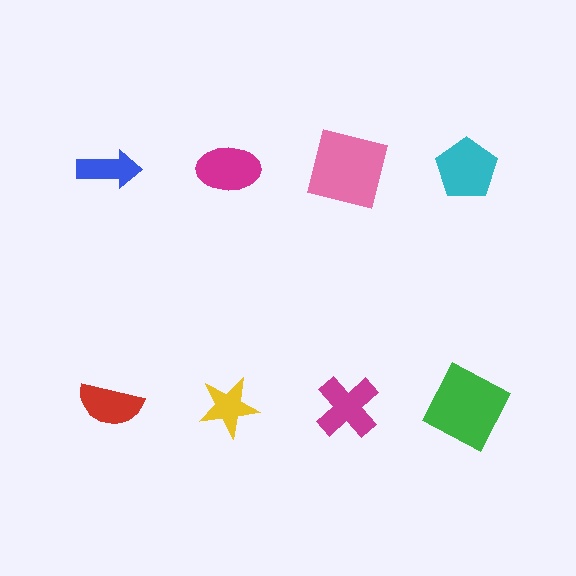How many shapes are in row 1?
4 shapes.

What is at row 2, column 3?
A magenta cross.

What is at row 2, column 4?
A green square.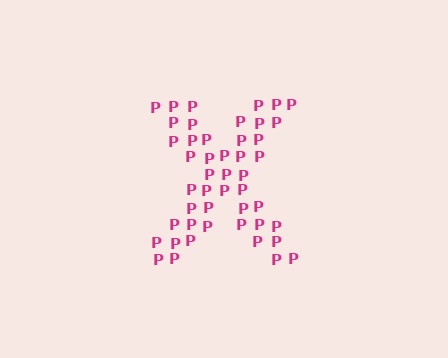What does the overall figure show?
The overall figure shows the letter X.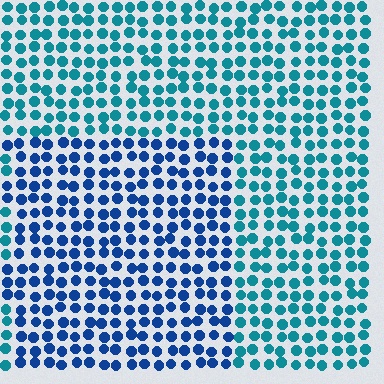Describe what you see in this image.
The image is filled with small teal elements in a uniform arrangement. A rectangle-shaped region is visible where the elements are tinted to a slightly different hue, forming a subtle color boundary.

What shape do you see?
I see a rectangle.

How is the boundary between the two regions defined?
The boundary is defined purely by a slight shift in hue (about 33 degrees). Spacing, size, and orientation are identical on both sides.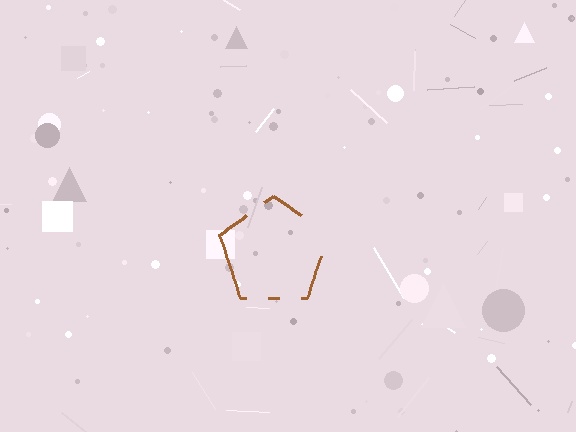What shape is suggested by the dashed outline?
The dashed outline suggests a pentagon.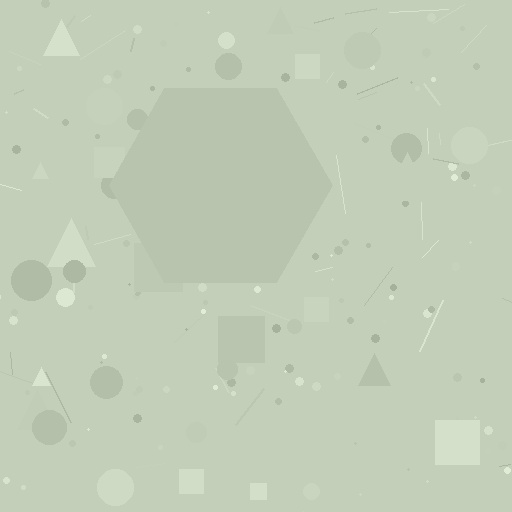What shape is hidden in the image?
A hexagon is hidden in the image.